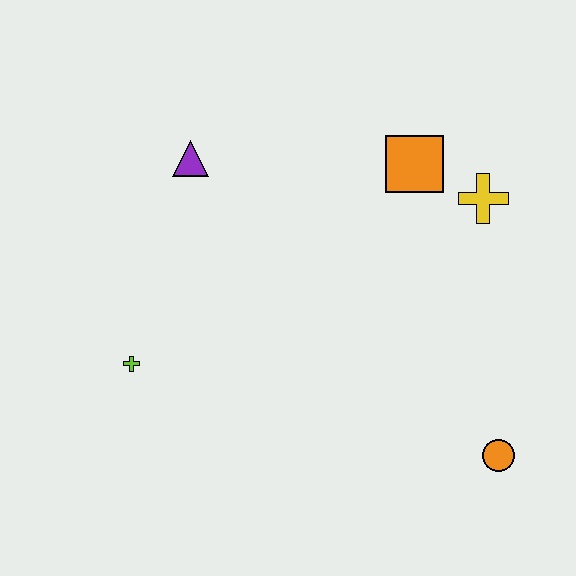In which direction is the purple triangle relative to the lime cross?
The purple triangle is above the lime cross.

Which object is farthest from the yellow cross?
The lime cross is farthest from the yellow cross.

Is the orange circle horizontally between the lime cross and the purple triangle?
No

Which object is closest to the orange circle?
The yellow cross is closest to the orange circle.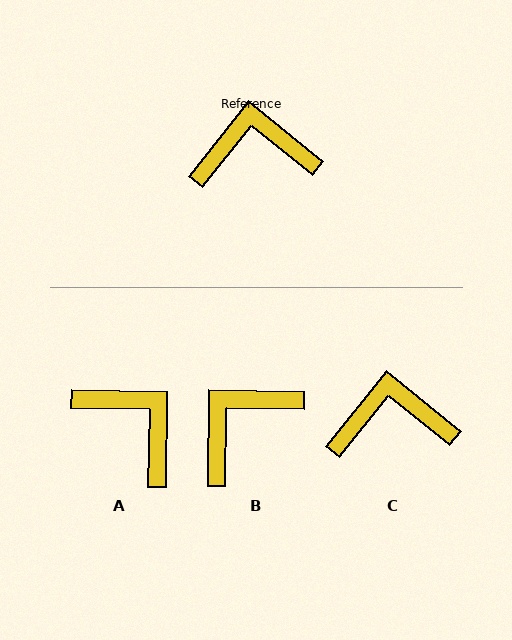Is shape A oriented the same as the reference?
No, it is off by about 52 degrees.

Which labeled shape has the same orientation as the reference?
C.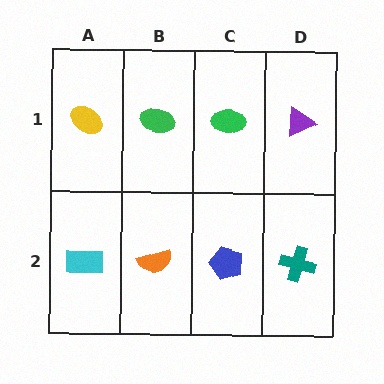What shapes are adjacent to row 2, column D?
A purple triangle (row 1, column D), a blue pentagon (row 2, column C).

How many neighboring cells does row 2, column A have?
2.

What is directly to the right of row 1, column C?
A purple triangle.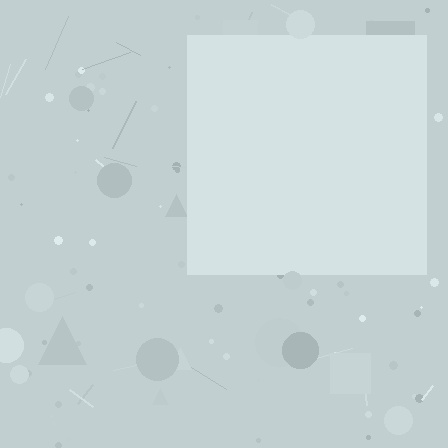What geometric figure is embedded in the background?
A square is embedded in the background.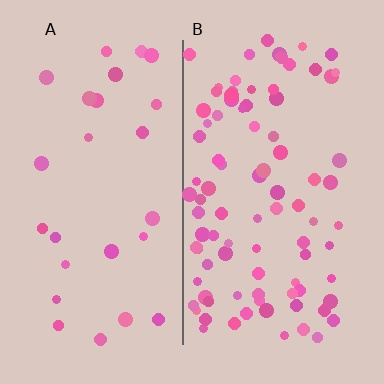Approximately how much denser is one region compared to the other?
Approximately 3.3× — region B over region A.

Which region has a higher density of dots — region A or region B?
B (the right).